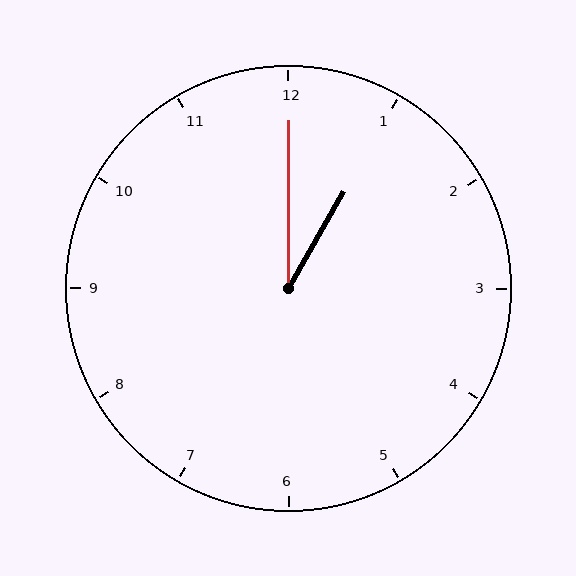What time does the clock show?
1:00.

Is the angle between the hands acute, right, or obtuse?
It is acute.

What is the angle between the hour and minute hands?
Approximately 30 degrees.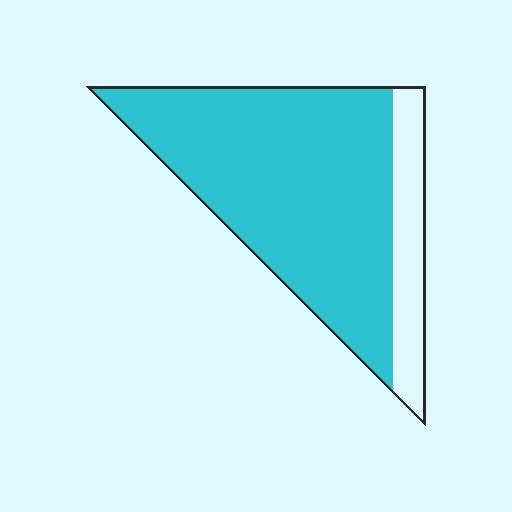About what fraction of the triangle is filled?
About four fifths (4/5).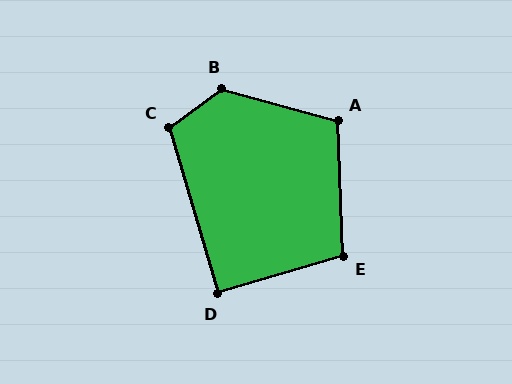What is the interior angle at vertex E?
Approximately 104 degrees (obtuse).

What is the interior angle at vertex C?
Approximately 110 degrees (obtuse).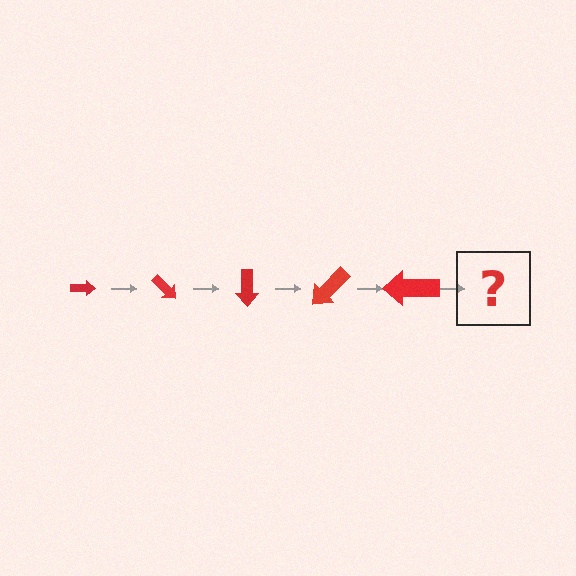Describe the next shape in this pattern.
It should be an arrow, larger than the previous one and rotated 225 degrees from the start.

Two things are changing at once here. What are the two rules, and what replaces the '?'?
The two rules are that the arrow grows larger each step and it rotates 45 degrees each step. The '?' should be an arrow, larger than the previous one and rotated 225 degrees from the start.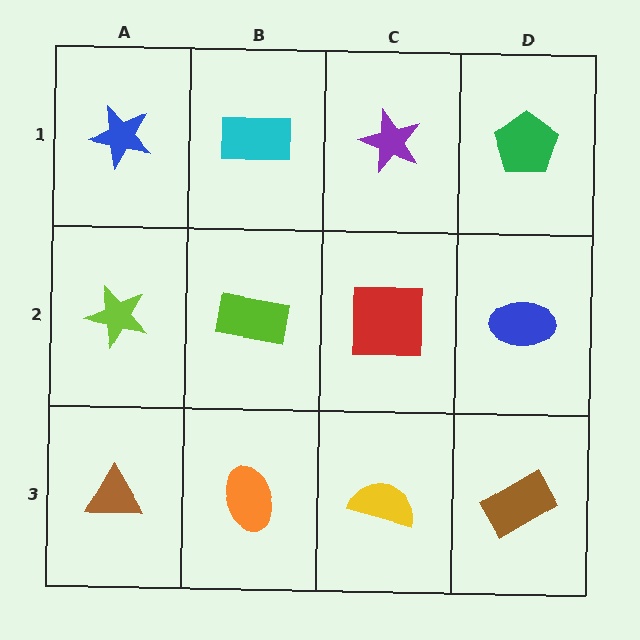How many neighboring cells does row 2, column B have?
4.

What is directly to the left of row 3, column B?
A brown triangle.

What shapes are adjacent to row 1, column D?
A blue ellipse (row 2, column D), a purple star (row 1, column C).